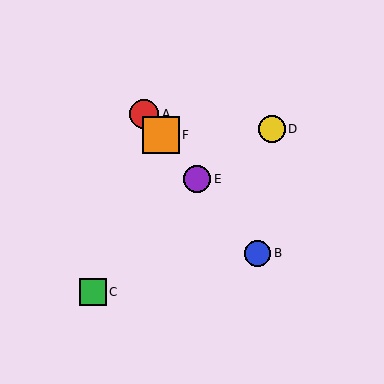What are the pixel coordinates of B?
Object B is at (257, 253).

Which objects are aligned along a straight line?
Objects A, B, E, F are aligned along a straight line.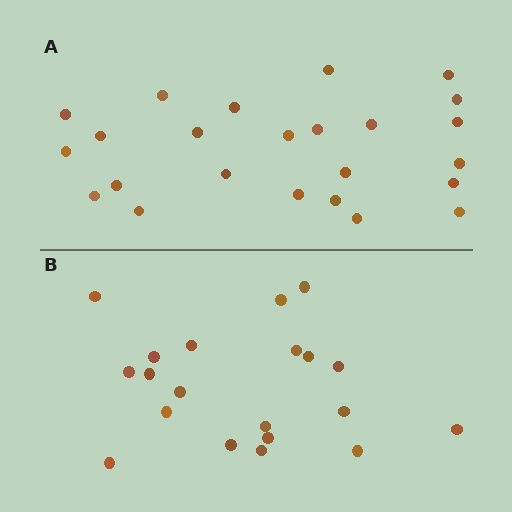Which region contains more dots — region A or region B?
Region A (the top region) has more dots.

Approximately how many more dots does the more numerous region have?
Region A has about 4 more dots than region B.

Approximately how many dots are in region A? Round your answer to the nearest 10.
About 20 dots. (The exact count is 24, which rounds to 20.)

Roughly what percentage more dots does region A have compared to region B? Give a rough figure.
About 20% more.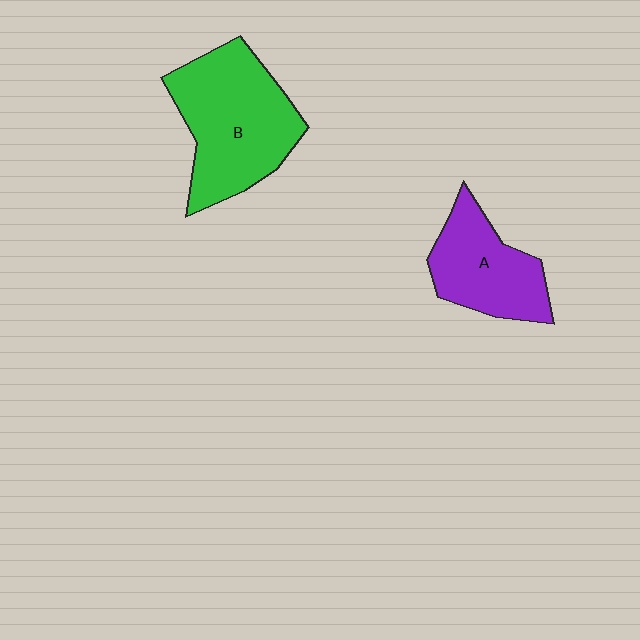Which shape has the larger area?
Shape B (green).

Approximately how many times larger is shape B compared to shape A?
Approximately 1.5 times.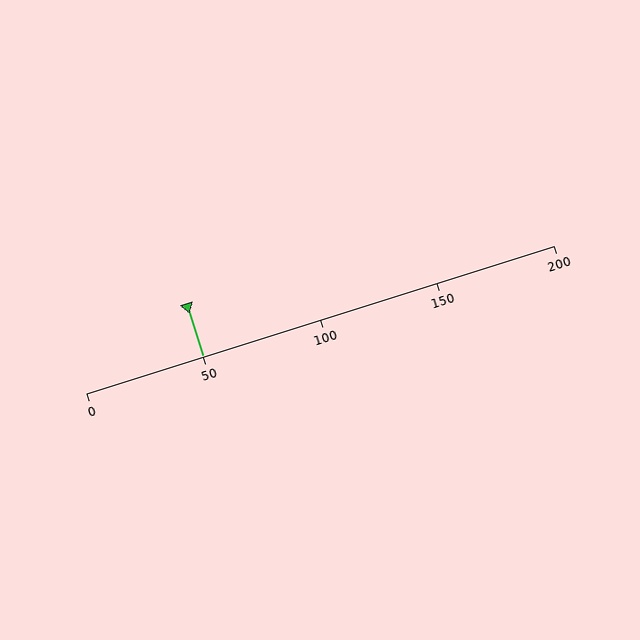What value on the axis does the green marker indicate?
The marker indicates approximately 50.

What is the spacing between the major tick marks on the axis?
The major ticks are spaced 50 apart.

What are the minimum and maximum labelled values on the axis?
The axis runs from 0 to 200.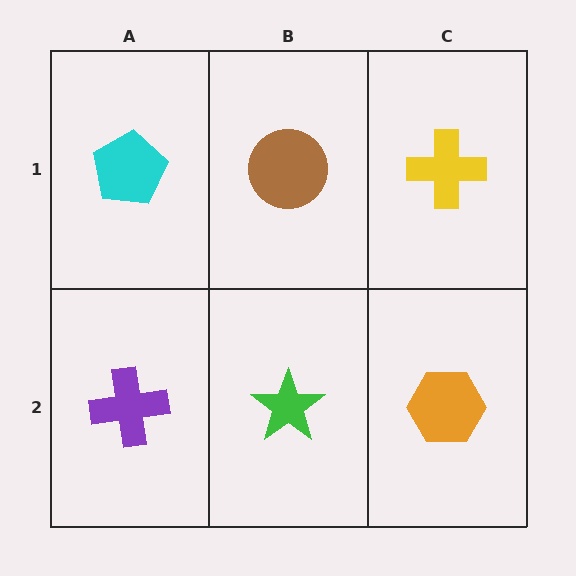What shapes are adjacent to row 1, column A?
A purple cross (row 2, column A), a brown circle (row 1, column B).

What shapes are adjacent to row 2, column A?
A cyan pentagon (row 1, column A), a green star (row 2, column B).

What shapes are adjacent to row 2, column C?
A yellow cross (row 1, column C), a green star (row 2, column B).